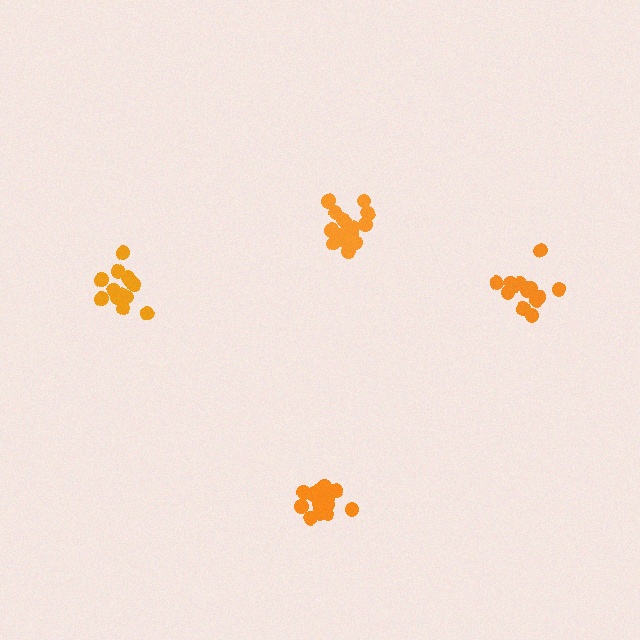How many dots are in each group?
Group 1: 19 dots, Group 2: 13 dots, Group 3: 15 dots, Group 4: 18 dots (65 total).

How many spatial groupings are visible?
There are 4 spatial groupings.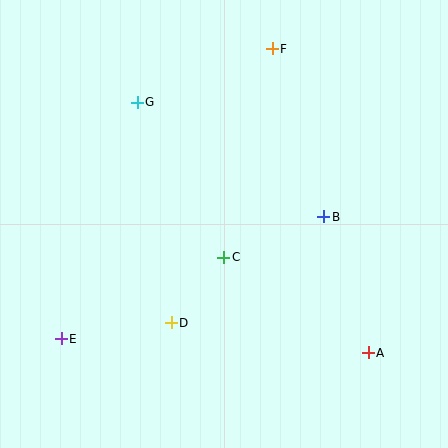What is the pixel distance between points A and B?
The distance between A and B is 143 pixels.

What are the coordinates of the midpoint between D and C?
The midpoint between D and C is at (197, 290).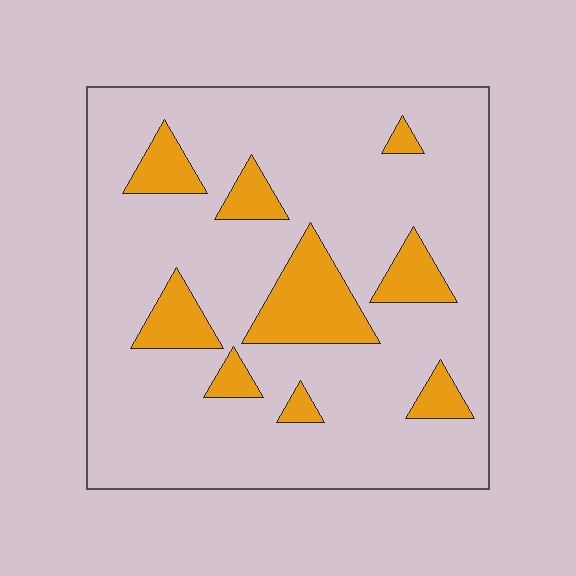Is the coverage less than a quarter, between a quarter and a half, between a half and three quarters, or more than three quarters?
Less than a quarter.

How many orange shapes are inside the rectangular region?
9.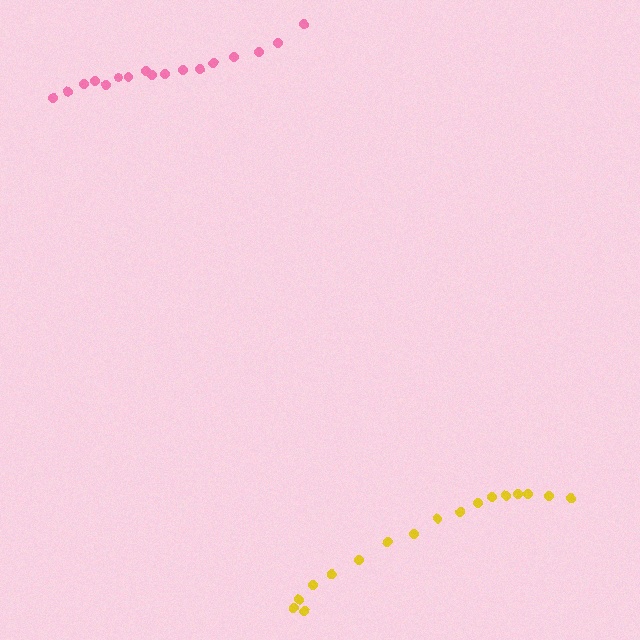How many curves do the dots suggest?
There are 2 distinct paths.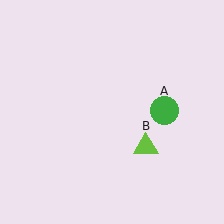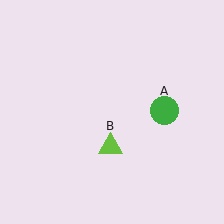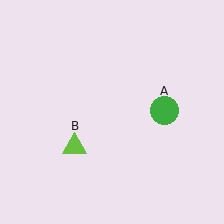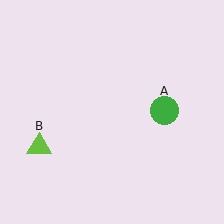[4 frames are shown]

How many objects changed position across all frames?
1 object changed position: lime triangle (object B).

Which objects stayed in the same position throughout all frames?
Green circle (object A) remained stationary.